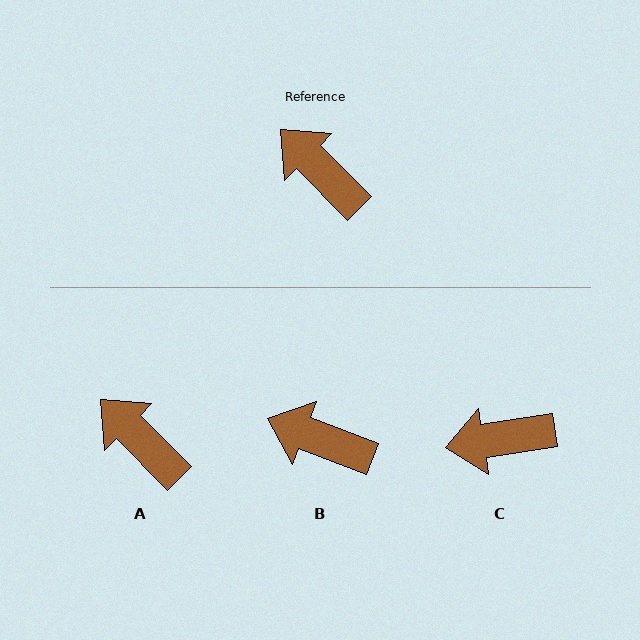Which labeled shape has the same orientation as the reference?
A.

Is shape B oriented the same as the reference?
No, it is off by about 24 degrees.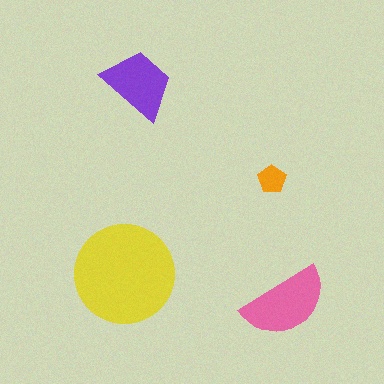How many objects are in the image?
There are 4 objects in the image.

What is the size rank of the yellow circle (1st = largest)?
1st.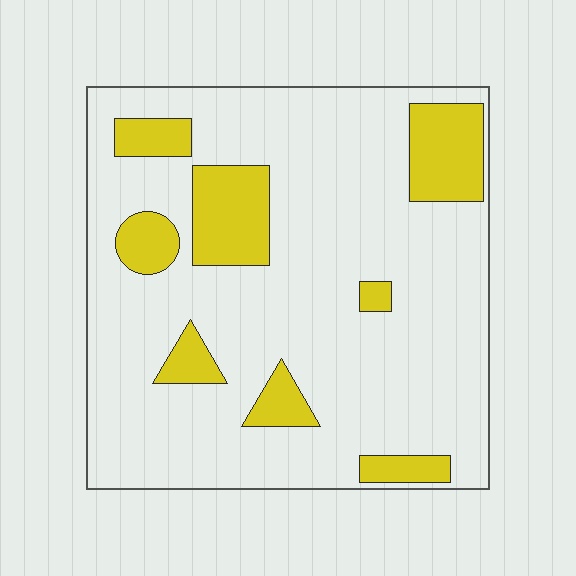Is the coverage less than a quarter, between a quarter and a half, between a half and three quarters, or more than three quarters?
Less than a quarter.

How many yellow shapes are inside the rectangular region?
8.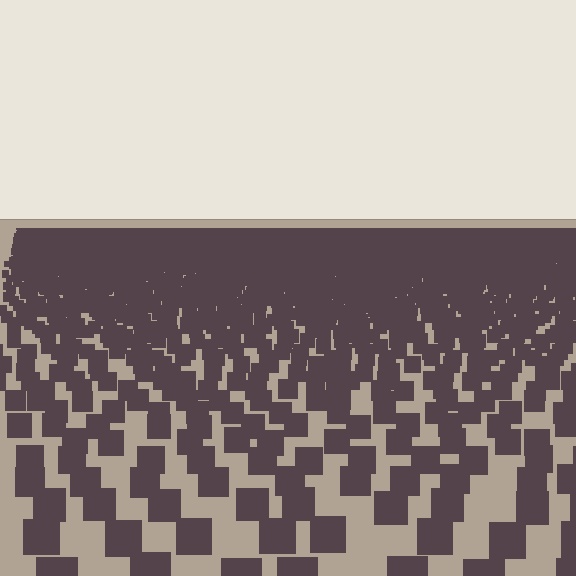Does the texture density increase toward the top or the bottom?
Density increases toward the top.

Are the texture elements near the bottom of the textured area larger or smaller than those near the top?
Larger. Near the bottom, elements are closer to the viewer and appear at a bigger on-screen size.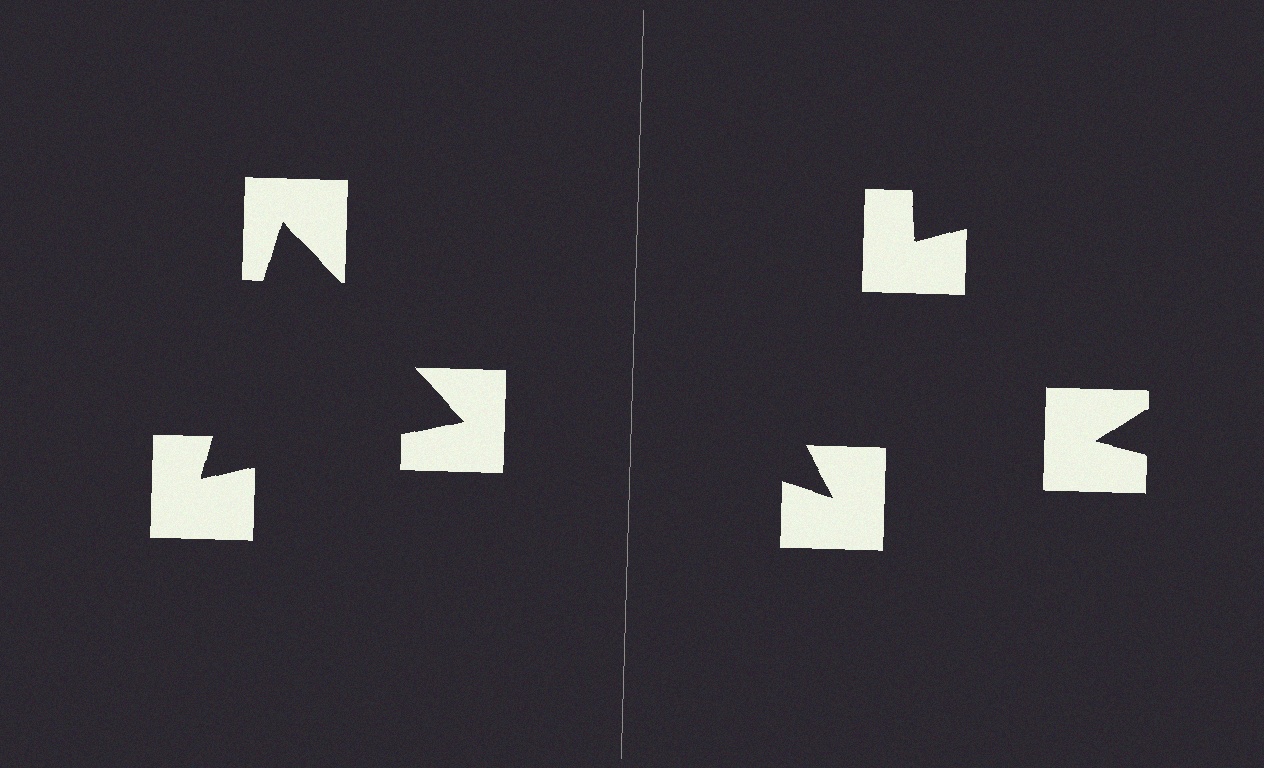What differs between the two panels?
The notched squares are positioned identically on both sides; only the wedge orientations differ. On the left they align to a triangle; on the right they are misaligned.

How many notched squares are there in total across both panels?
6 — 3 on each side.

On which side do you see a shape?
An illusory triangle appears on the left side. On the right side the wedge cuts are rotated, so no coherent shape forms.